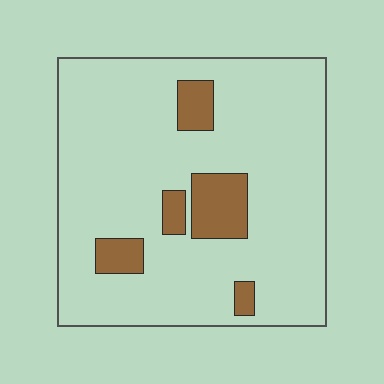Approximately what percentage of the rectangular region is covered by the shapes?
Approximately 15%.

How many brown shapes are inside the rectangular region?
5.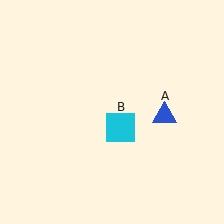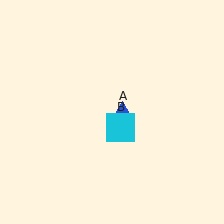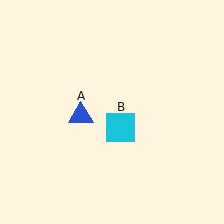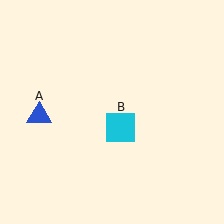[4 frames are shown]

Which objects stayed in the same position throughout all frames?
Cyan square (object B) remained stationary.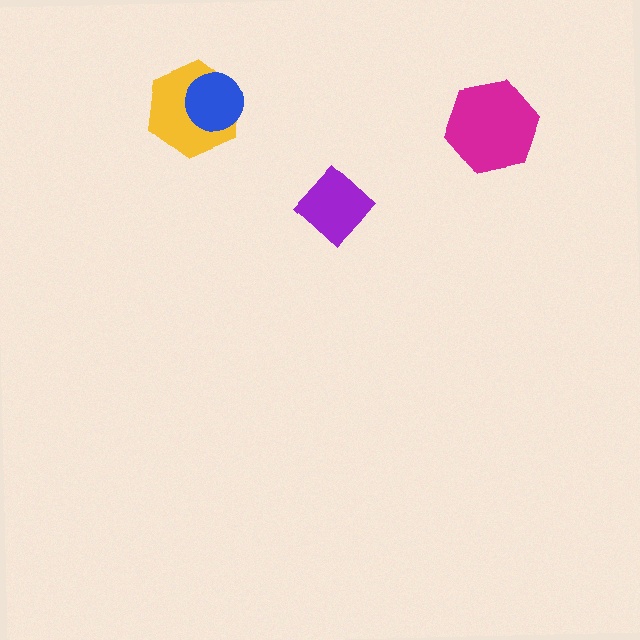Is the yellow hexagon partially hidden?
Yes, it is partially covered by another shape.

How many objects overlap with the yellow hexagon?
1 object overlaps with the yellow hexagon.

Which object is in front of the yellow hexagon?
The blue circle is in front of the yellow hexagon.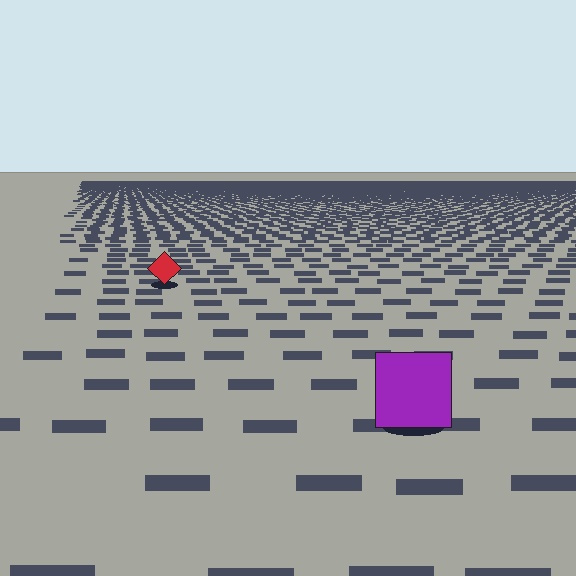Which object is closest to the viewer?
The purple square is closest. The texture marks near it are larger and more spread out.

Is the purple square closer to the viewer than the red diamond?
Yes. The purple square is closer — you can tell from the texture gradient: the ground texture is coarser near it.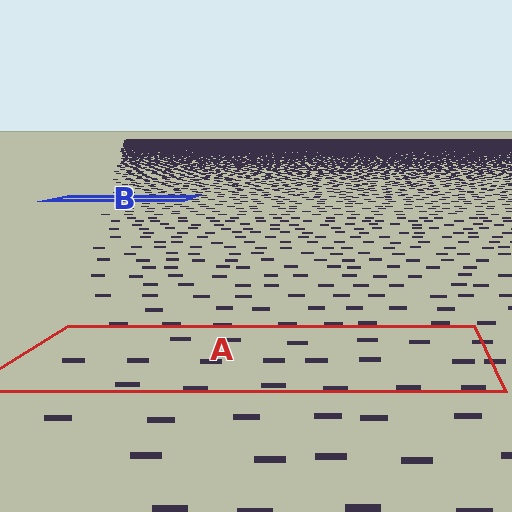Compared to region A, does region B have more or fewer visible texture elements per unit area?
Region B has more texture elements per unit area — they are packed more densely because it is farther away.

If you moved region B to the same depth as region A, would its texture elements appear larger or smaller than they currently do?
They would appear larger. At a closer depth, the same texture elements are projected at a bigger on-screen size.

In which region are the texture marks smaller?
The texture marks are smaller in region B, because it is farther away.